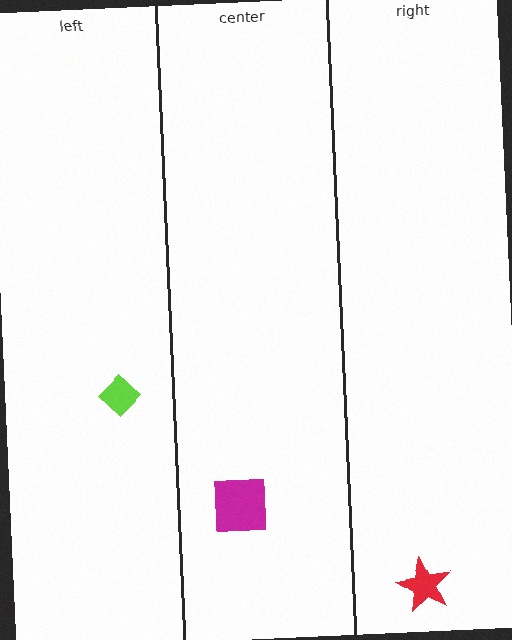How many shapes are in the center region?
1.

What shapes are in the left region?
The lime diamond.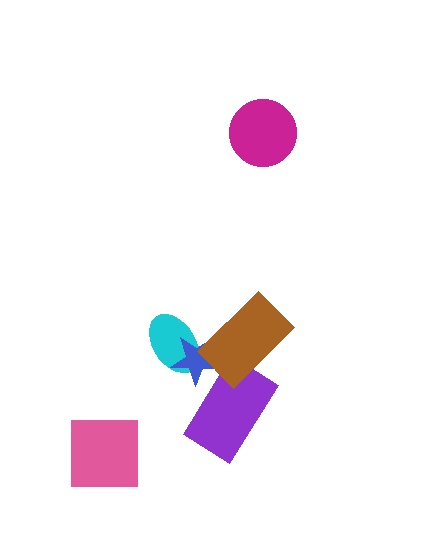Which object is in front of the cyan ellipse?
The blue star is in front of the cyan ellipse.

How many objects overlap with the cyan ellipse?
1 object overlaps with the cyan ellipse.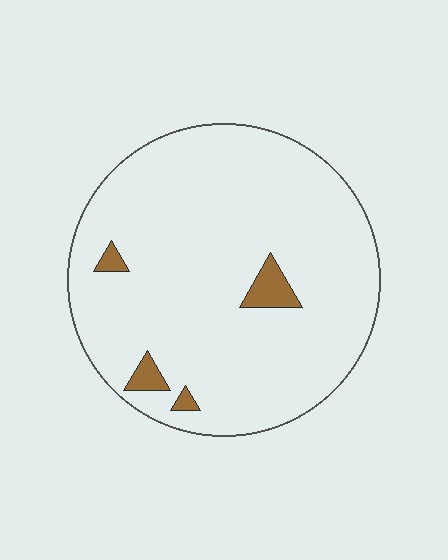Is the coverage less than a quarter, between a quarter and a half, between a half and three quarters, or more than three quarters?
Less than a quarter.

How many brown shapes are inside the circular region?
4.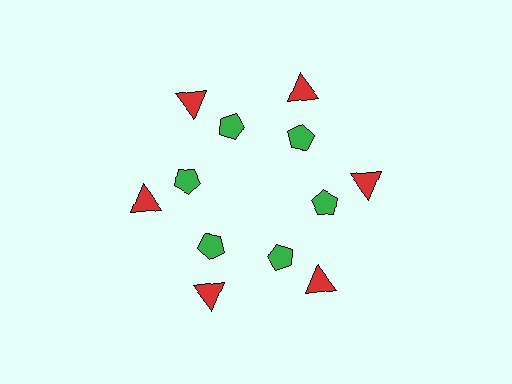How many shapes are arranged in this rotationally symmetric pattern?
There are 12 shapes, arranged in 6 groups of 2.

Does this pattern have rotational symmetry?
Yes, this pattern has 6-fold rotational symmetry. It looks the same after rotating 60 degrees around the center.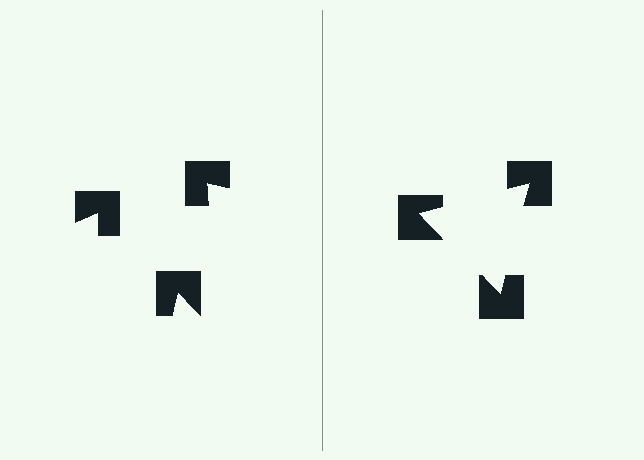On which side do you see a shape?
An illusory triangle appears on the right side. On the left side the wedge cuts are rotated, so no coherent shape forms.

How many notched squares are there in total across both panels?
6 — 3 on each side.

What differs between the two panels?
The notched squares are positioned identically on both sides; only the wedge orientations differ. On the right they align to a triangle; on the left they are misaligned.